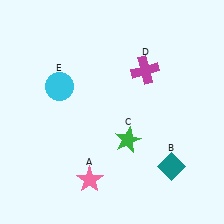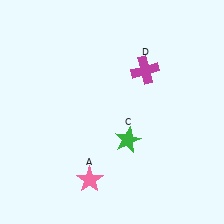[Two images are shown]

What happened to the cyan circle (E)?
The cyan circle (E) was removed in Image 2. It was in the top-left area of Image 1.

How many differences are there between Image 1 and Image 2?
There are 2 differences between the two images.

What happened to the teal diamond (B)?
The teal diamond (B) was removed in Image 2. It was in the bottom-right area of Image 1.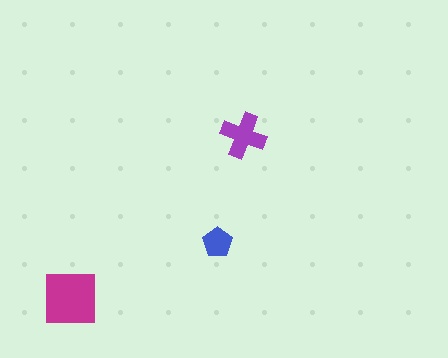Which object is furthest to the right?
The purple cross is rightmost.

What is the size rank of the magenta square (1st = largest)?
1st.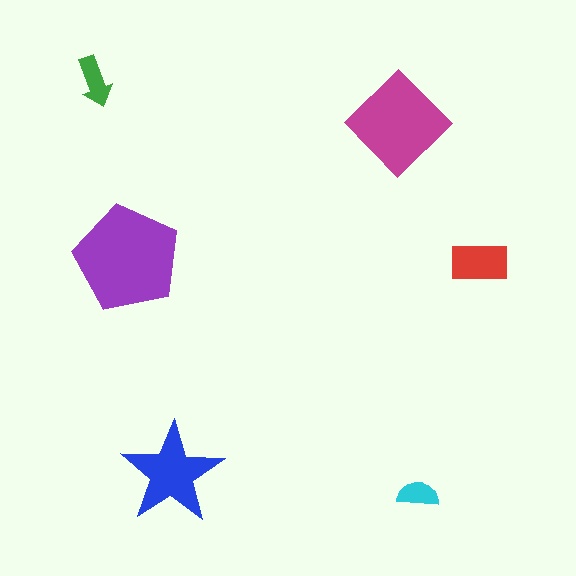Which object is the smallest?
The cyan semicircle.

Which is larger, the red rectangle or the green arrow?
The red rectangle.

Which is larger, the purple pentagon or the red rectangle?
The purple pentagon.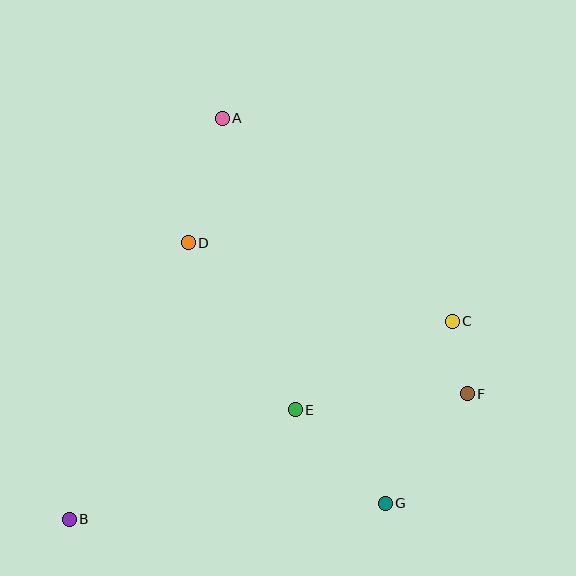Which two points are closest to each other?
Points C and F are closest to each other.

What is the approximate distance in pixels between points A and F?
The distance between A and F is approximately 369 pixels.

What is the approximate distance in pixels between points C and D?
The distance between C and D is approximately 276 pixels.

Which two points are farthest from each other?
Points B and C are farthest from each other.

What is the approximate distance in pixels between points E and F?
The distance between E and F is approximately 173 pixels.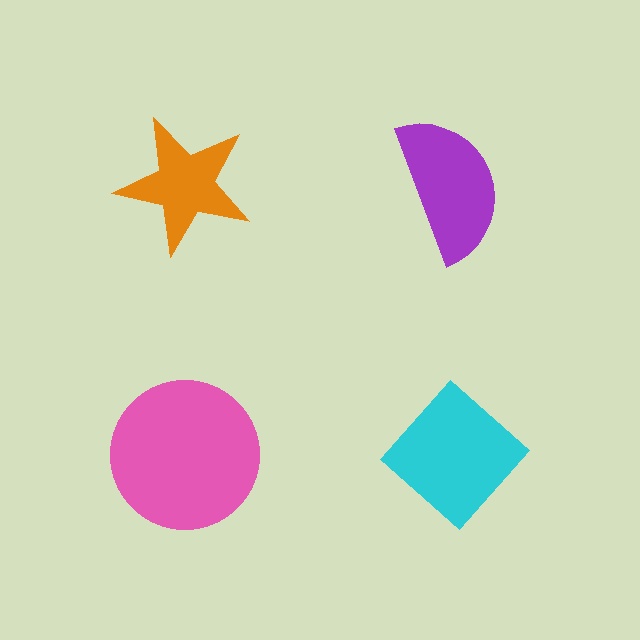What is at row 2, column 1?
A pink circle.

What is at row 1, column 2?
A purple semicircle.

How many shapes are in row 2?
2 shapes.